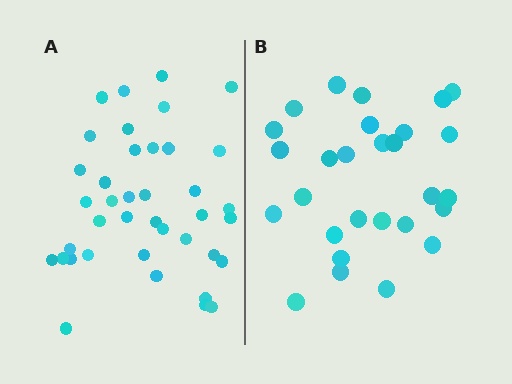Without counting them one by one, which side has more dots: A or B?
Region A (the left region) has more dots.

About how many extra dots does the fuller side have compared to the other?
Region A has roughly 12 or so more dots than region B.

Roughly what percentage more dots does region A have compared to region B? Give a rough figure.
About 40% more.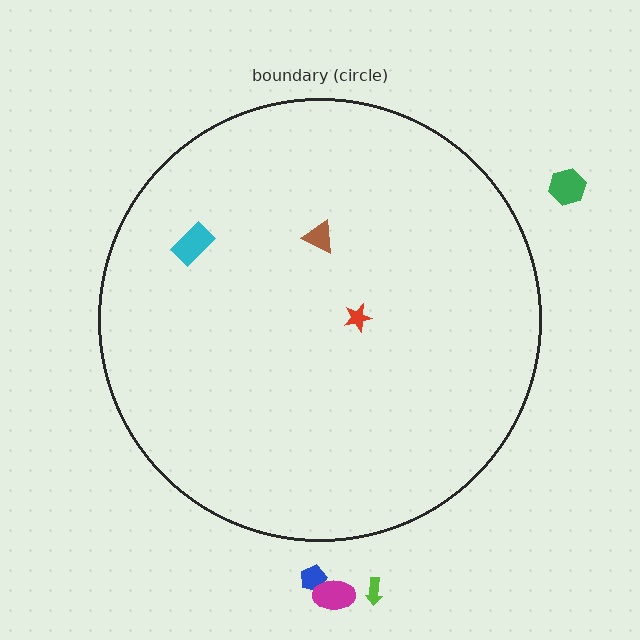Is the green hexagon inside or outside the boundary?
Outside.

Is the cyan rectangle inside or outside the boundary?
Inside.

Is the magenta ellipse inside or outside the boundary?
Outside.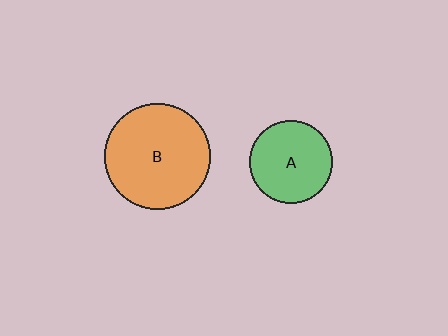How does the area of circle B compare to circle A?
Approximately 1.6 times.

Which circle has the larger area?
Circle B (orange).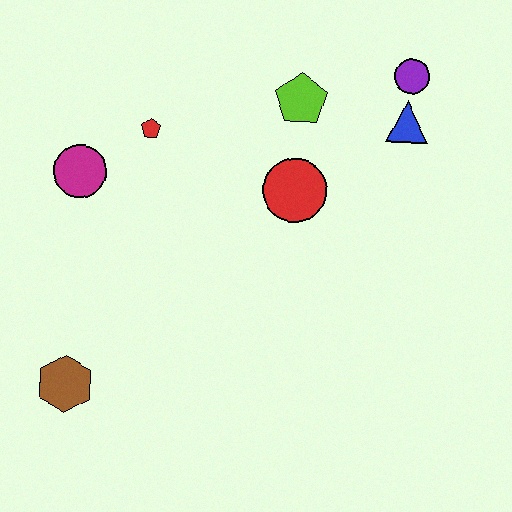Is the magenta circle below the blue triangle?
Yes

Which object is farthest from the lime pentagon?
The brown hexagon is farthest from the lime pentagon.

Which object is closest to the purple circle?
The blue triangle is closest to the purple circle.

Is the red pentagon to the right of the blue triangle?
No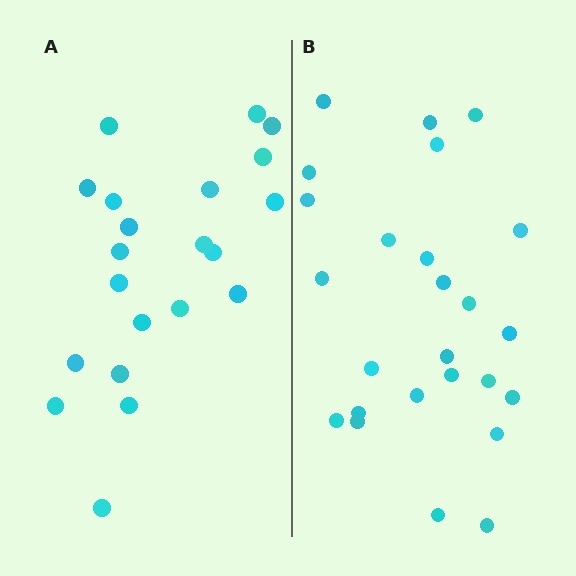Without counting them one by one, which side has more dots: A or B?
Region B (the right region) has more dots.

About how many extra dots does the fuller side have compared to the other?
Region B has about 4 more dots than region A.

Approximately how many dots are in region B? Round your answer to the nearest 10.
About 20 dots. (The exact count is 25, which rounds to 20.)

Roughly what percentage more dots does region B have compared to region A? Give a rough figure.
About 20% more.